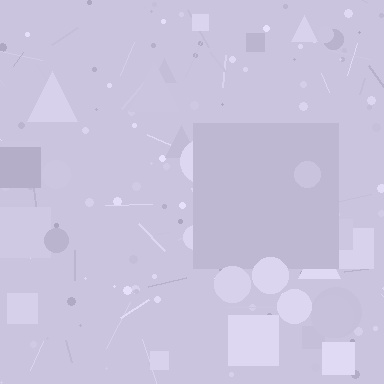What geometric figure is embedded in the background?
A square is embedded in the background.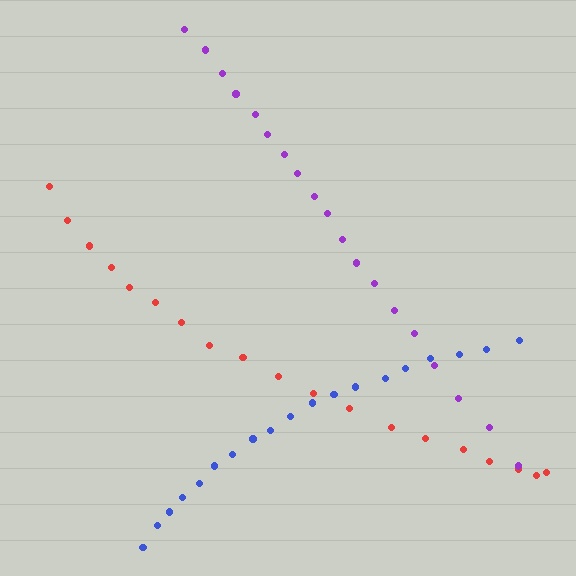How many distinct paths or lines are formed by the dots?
There are 3 distinct paths.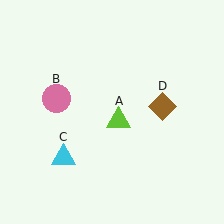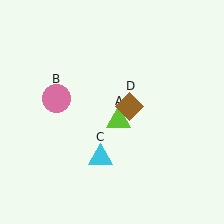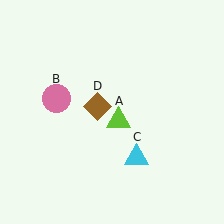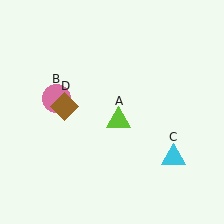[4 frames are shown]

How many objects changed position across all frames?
2 objects changed position: cyan triangle (object C), brown diamond (object D).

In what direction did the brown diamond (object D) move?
The brown diamond (object D) moved left.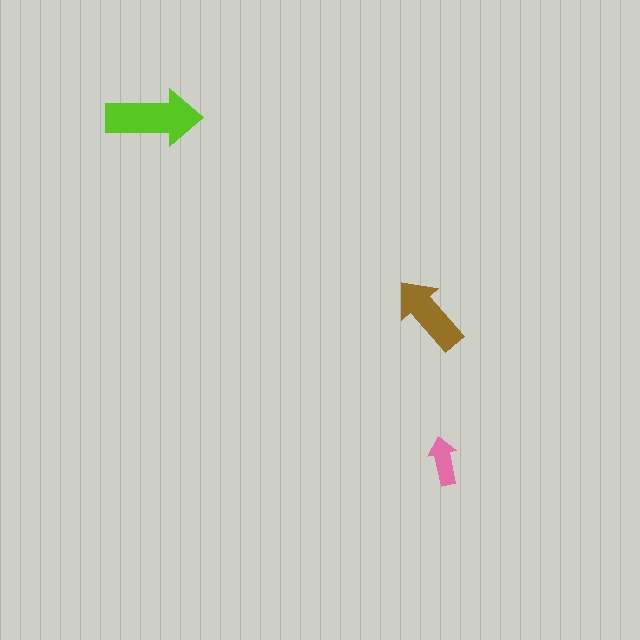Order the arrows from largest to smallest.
the lime one, the brown one, the pink one.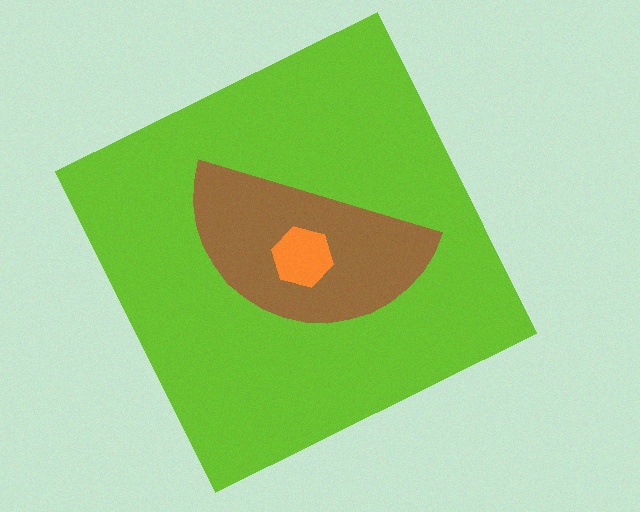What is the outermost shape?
The lime square.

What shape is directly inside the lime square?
The brown semicircle.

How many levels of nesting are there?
3.